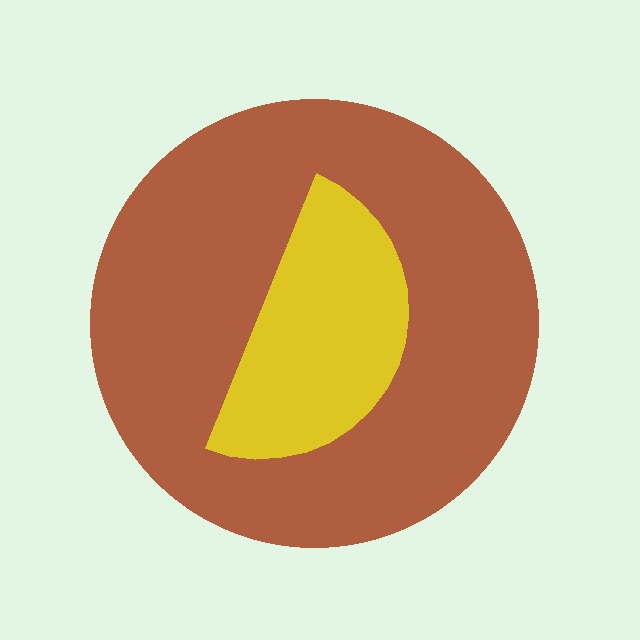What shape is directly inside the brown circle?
The yellow semicircle.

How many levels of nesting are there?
2.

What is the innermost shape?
The yellow semicircle.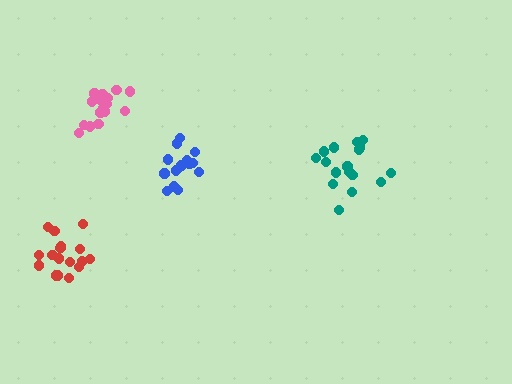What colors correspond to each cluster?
The clusters are colored: blue, red, teal, pink.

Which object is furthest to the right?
The teal cluster is rightmost.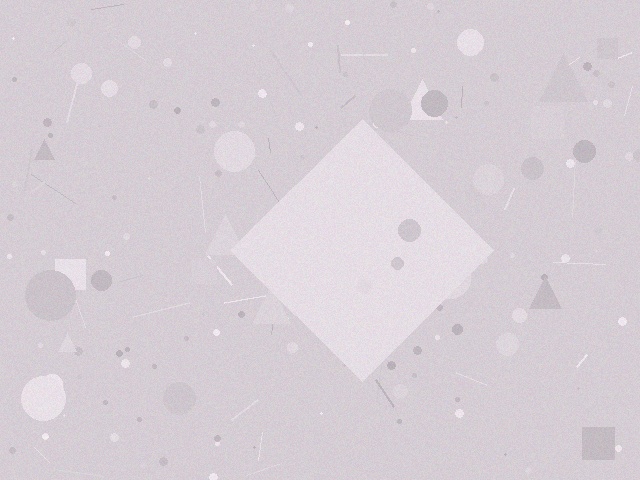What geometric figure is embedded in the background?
A diamond is embedded in the background.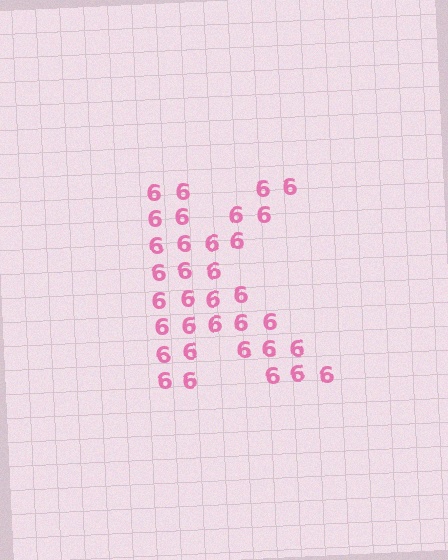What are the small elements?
The small elements are digit 6's.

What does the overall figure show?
The overall figure shows the letter K.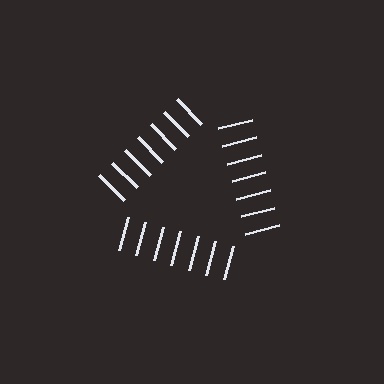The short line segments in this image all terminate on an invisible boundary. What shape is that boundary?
An illusory triangle — the line segments terminate on its edges but no continuous stroke is drawn.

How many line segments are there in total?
21 — 7 along each of the 3 edges.